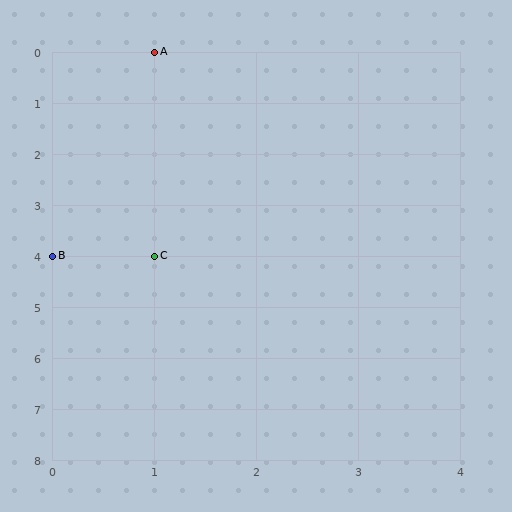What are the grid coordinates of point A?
Point A is at grid coordinates (1, 0).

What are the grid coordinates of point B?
Point B is at grid coordinates (0, 4).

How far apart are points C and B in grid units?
Points C and B are 1 column apart.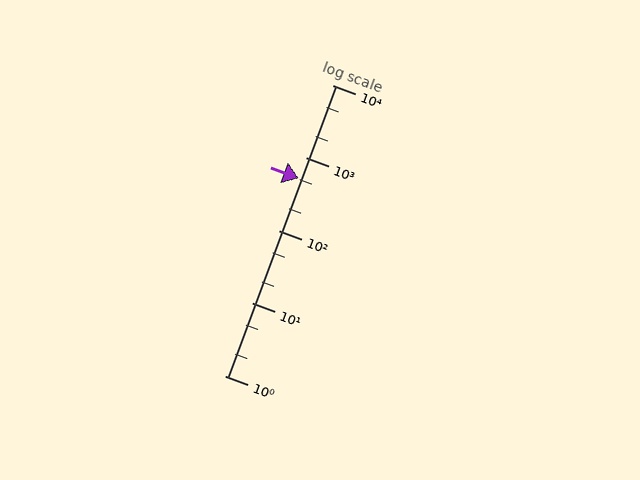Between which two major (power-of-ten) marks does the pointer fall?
The pointer is between 100 and 1000.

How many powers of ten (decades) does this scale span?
The scale spans 4 decades, from 1 to 10000.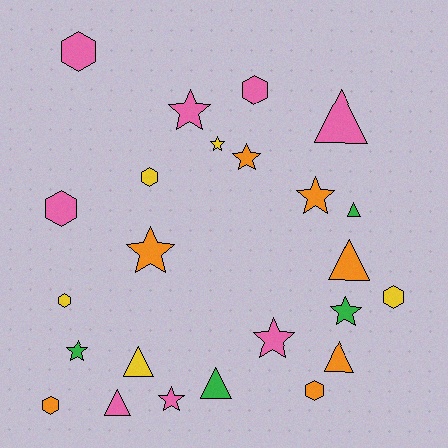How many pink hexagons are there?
There are 3 pink hexagons.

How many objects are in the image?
There are 24 objects.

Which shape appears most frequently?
Star, with 9 objects.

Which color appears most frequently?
Pink, with 8 objects.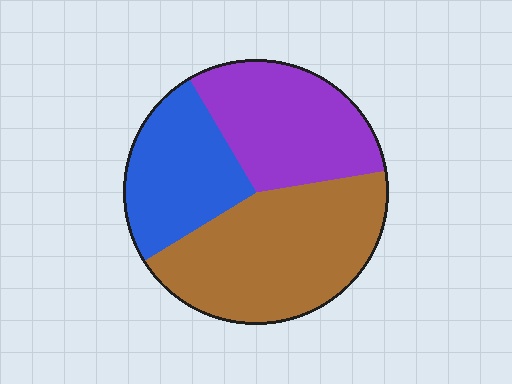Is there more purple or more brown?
Brown.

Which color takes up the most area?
Brown, at roughly 45%.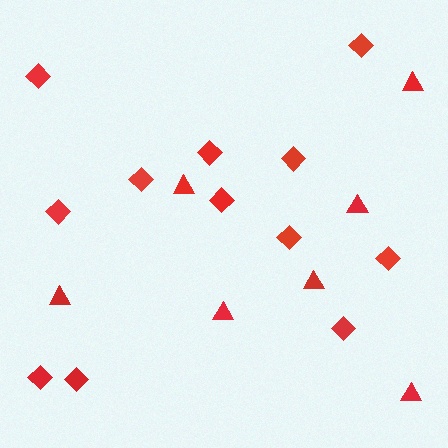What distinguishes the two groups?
There are 2 groups: one group of triangles (7) and one group of diamonds (12).